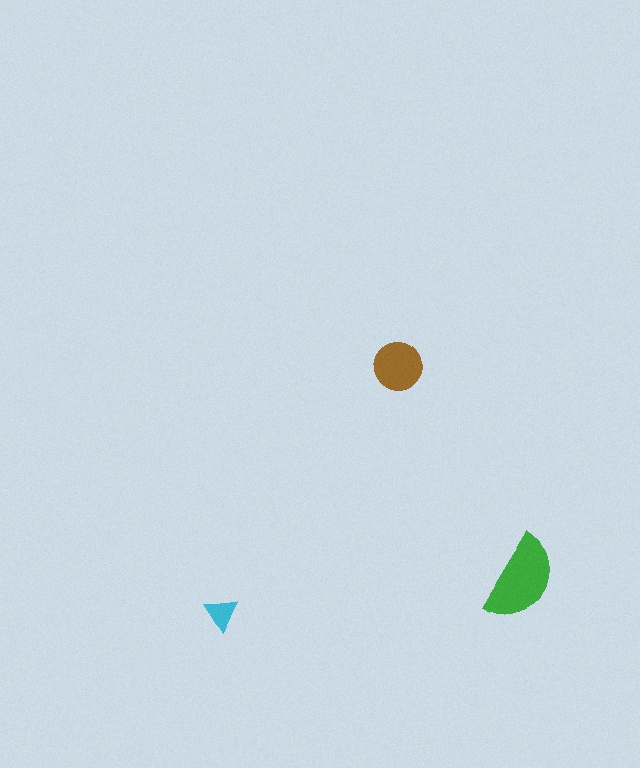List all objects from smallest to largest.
The cyan triangle, the brown circle, the green semicircle.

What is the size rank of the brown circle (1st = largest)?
2nd.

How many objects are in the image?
There are 3 objects in the image.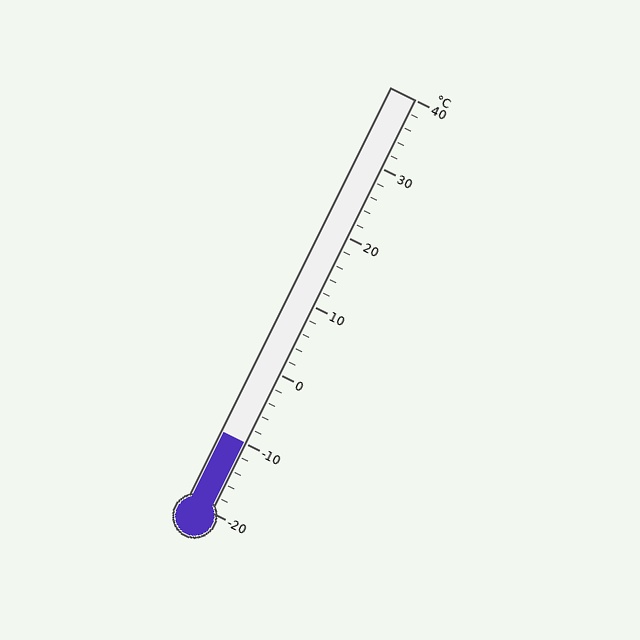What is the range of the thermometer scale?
The thermometer scale ranges from -20°C to 40°C.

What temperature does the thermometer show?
The thermometer shows approximately -10°C.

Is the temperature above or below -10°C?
The temperature is at -10°C.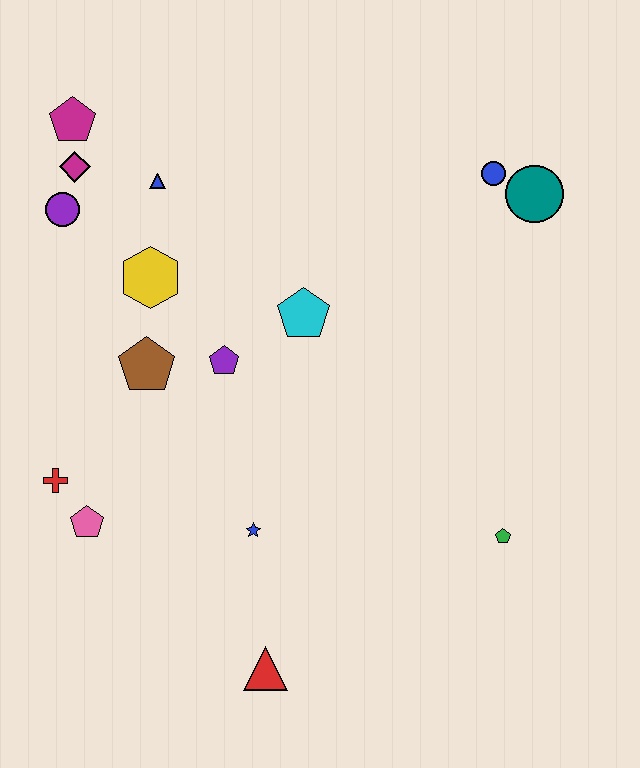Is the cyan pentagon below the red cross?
No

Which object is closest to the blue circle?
The teal circle is closest to the blue circle.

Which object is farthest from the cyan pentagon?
The red triangle is farthest from the cyan pentagon.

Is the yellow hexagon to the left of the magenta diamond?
No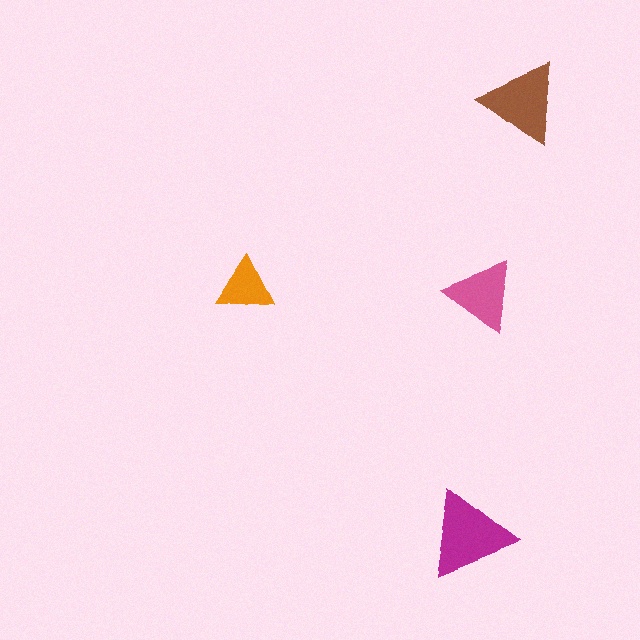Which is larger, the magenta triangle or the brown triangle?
The magenta one.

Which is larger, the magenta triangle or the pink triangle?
The magenta one.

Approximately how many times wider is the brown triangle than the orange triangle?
About 1.5 times wider.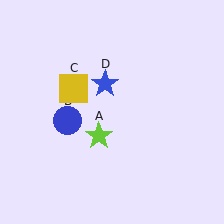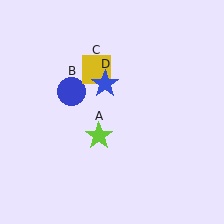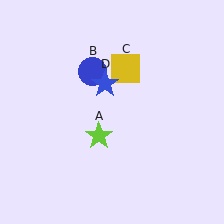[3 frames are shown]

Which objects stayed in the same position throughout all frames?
Lime star (object A) and blue star (object D) remained stationary.